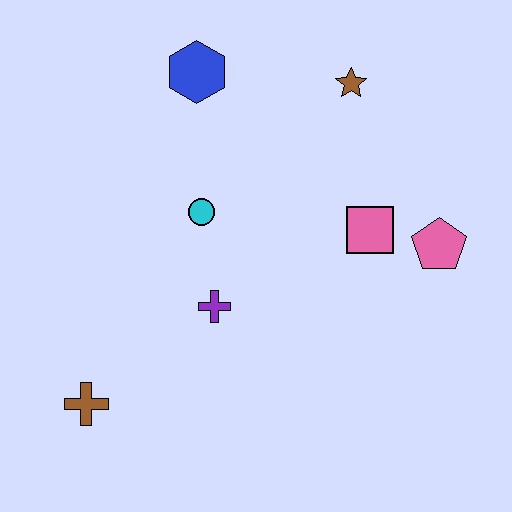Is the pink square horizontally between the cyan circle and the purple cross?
No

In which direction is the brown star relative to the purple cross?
The brown star is above the purple cross.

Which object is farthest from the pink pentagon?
The brown cross is farthest from the pink pentagon.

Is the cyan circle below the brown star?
Yes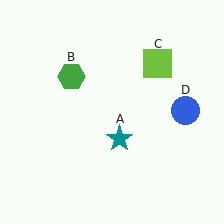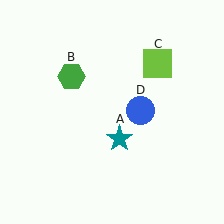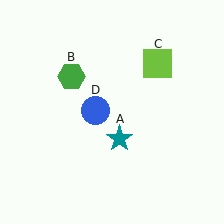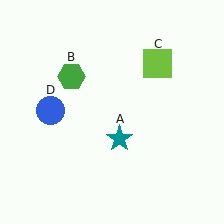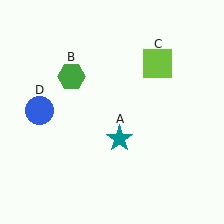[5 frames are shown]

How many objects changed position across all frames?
1 object changed position: blue circle (object D).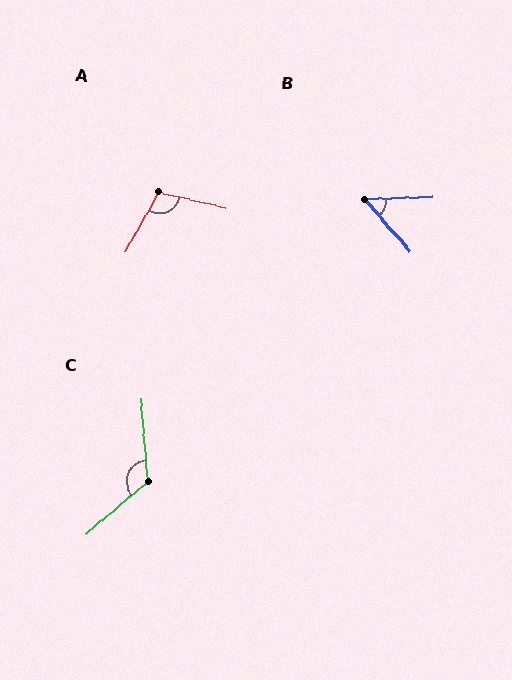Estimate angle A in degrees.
Approximately 106 degrees.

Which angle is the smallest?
B, at approximately 51 degrees.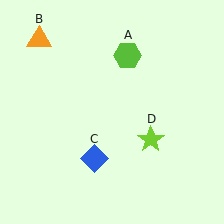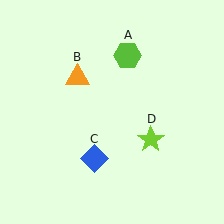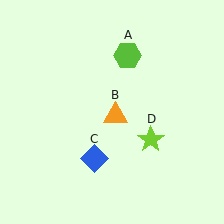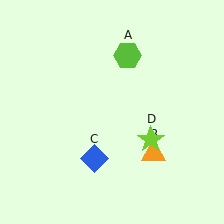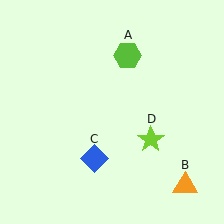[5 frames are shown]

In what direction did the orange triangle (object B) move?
The orange triangle (object B) moved down and to the right.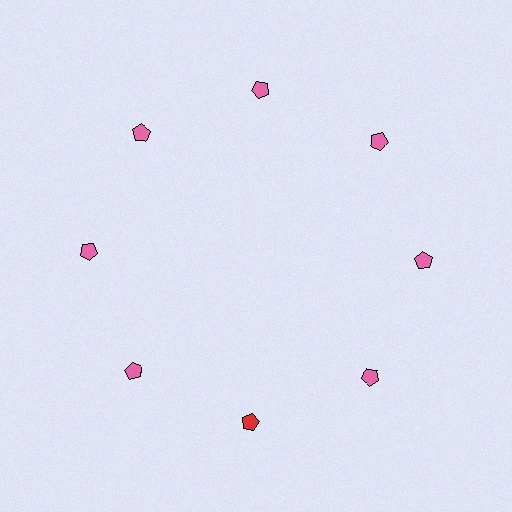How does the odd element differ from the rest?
It has a different color: red instead of pink.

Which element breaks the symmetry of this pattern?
The red pentagon at roughly the 6 o'clock position breaks the symmetry. All other shapes are pink pentagons.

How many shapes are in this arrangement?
There are 8 shapes arranged in a ring pattern.